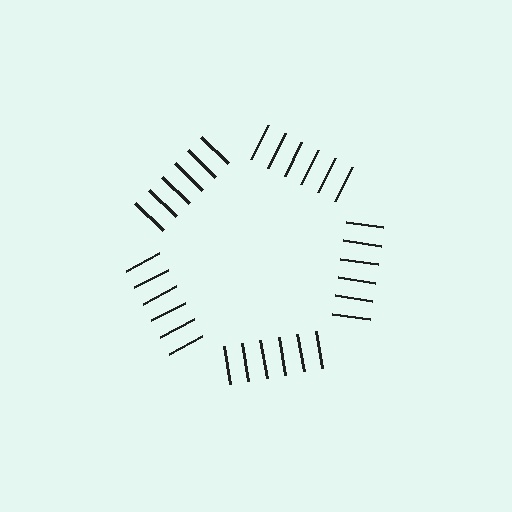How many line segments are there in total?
30 — 6 along each of the 5 edges.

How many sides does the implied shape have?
5 sides — the line-ends trace a pentagon.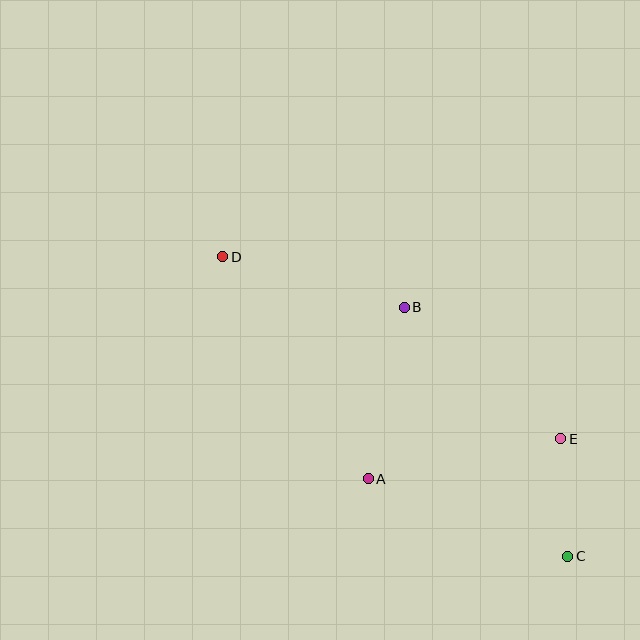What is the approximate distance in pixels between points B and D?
The distance between B and D is approximately 188 pixels.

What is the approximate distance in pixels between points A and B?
The distance between A and B is approximately 175 pixels.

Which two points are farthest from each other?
Points C and D are farthest from each other.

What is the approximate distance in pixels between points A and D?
The distance between A and D is approximately 265 pixels.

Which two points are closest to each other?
Points C and E are closest to each other.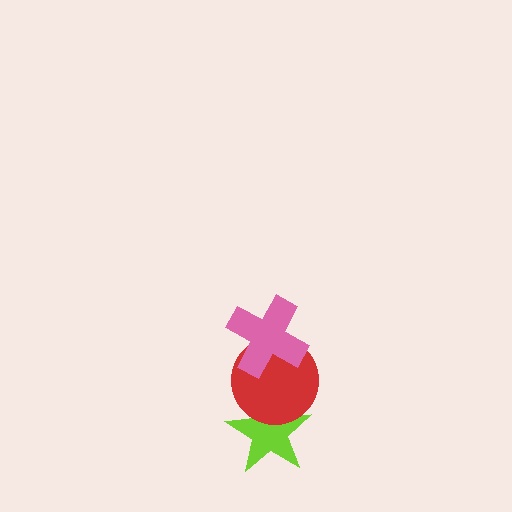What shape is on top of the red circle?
The pink cross is on top of the red circle.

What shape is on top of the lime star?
The red circle is on top of the lime star.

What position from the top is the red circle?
The red circle is 2nd from the top.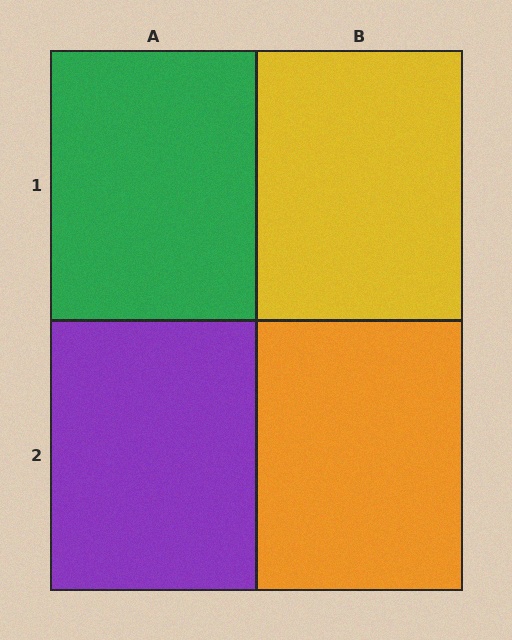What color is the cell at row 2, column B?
Orange.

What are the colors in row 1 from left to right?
Green, yellow.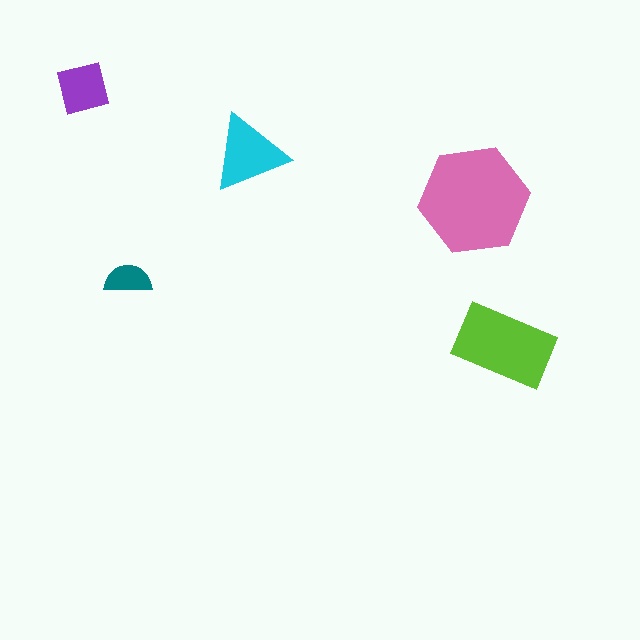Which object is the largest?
The pink hexagon.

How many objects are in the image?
There are 5 objects in the image.